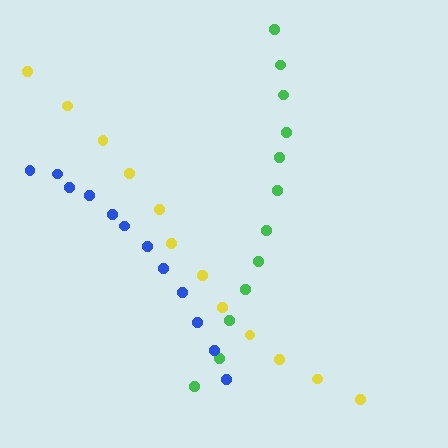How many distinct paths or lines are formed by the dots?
There are 3 distinct paths.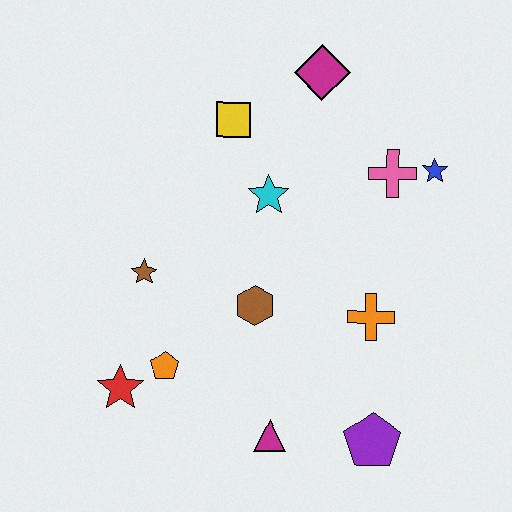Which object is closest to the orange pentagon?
The red star is closest to the orange pentagon.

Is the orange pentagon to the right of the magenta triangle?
No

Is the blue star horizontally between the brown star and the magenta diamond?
No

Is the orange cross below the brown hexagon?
Yes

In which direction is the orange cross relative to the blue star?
The orange cross is below the blue star.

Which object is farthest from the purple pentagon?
The magenta diamond is farthest from the purple pentagon.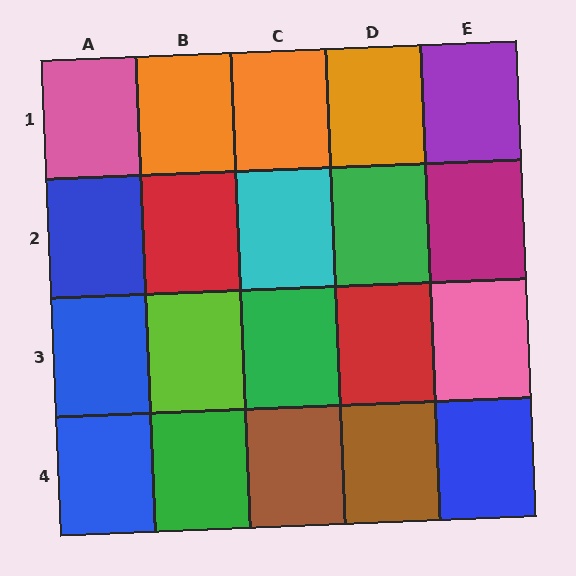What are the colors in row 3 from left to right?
Blue, lime, green, red, pink.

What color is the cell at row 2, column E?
Magenta.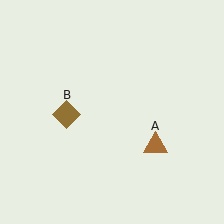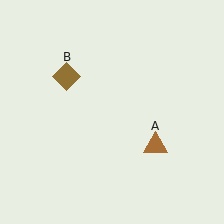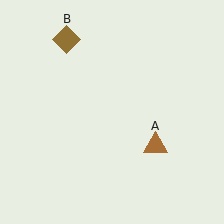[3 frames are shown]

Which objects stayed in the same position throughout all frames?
Brown triangle (object A) remained stationary.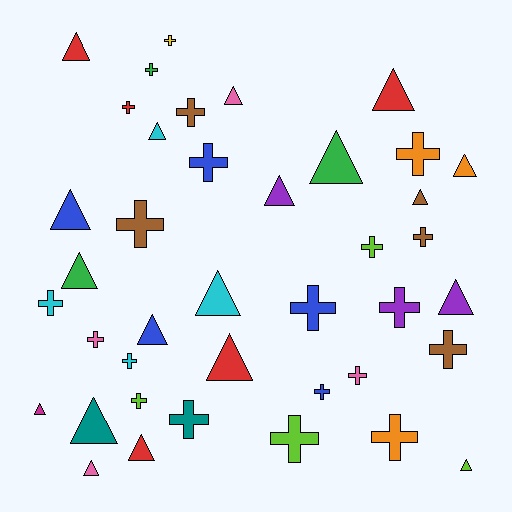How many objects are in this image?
There are 40 objects.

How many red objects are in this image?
There are 5 red objects.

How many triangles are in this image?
There are 19 triangles.